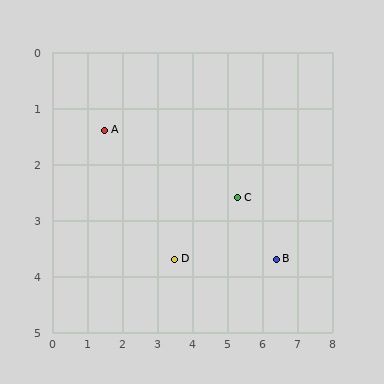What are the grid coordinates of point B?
Point B is at approximately (6.4, 3.7).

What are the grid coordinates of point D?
Point D is at approximately (3.5, 3.7).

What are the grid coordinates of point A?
Point A is at approximately (1.5, 1.4).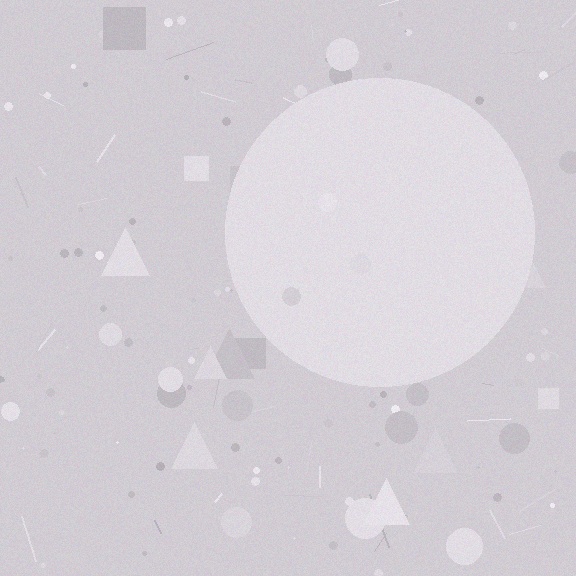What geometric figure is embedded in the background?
A circle is embedded in the background.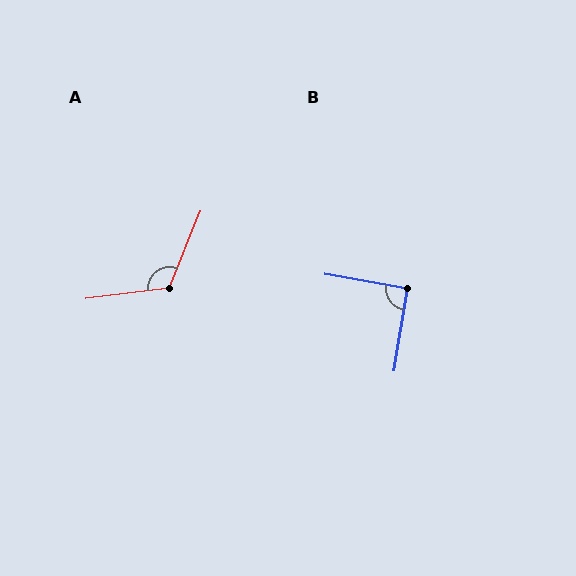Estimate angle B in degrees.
Approximately 90 degrees.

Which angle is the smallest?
B, at approximately 90 degrees.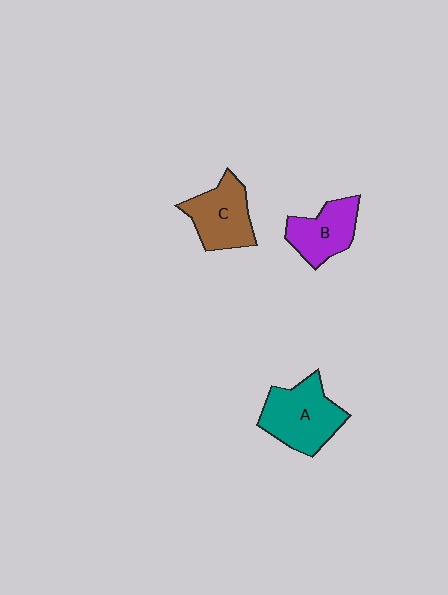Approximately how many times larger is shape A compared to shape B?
Approximately 1.4 times.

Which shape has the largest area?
Shape A (teal).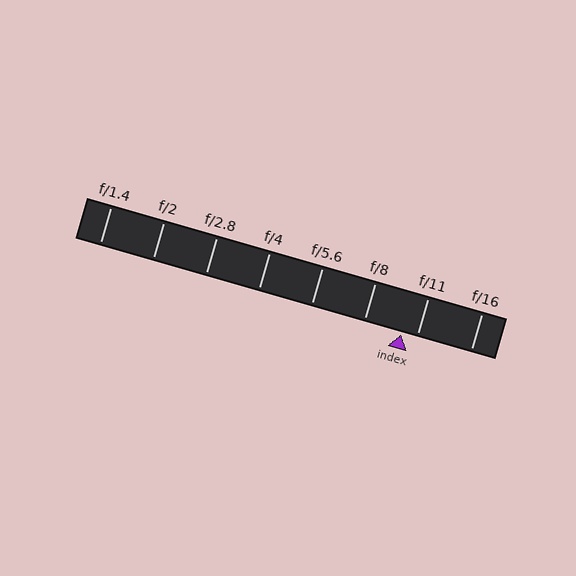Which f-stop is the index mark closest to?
The index mark is closest to f/11.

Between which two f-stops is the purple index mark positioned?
The index mark is between f/8 and f/11.